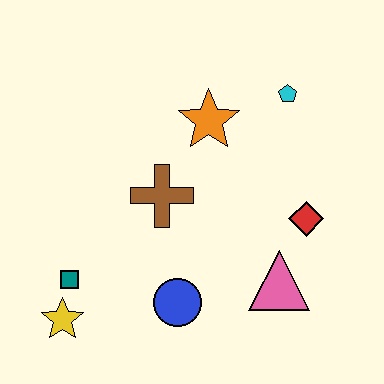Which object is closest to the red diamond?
The pink triangle is closest to the red diamond.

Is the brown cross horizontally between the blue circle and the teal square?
Yes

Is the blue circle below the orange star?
Yes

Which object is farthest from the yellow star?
The cyan pentagon is farthest from the yellow star.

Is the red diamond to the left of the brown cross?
No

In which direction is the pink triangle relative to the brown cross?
The pink triangle is to the right of the brown cross.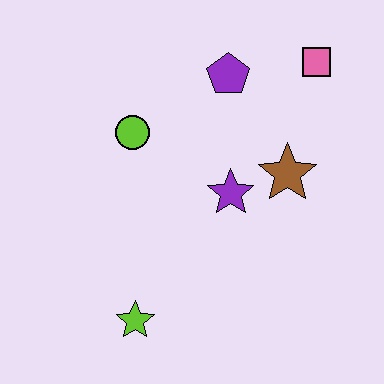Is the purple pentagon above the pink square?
No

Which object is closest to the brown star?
The purple star is closest to the brown star.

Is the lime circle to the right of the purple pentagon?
No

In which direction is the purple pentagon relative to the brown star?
The purple pentagon is above the brown star.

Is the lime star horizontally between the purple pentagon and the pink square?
No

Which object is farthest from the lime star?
The pink square is farthest from the lime star.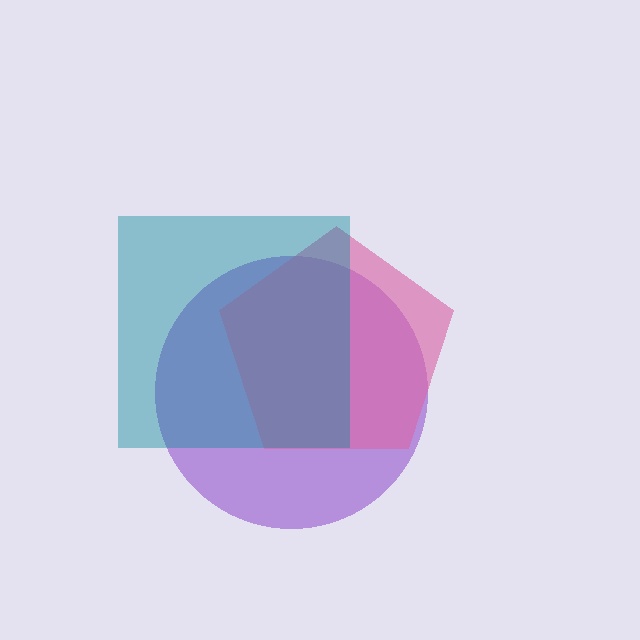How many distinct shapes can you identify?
There are 3 distinct shapes: a purple circle, a pink pentagon, a teal square.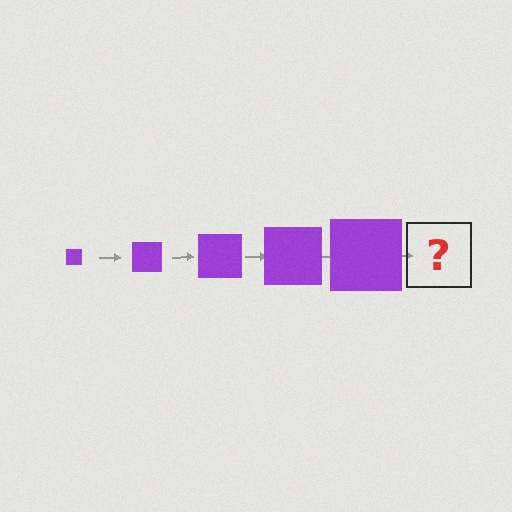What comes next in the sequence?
The next element should be a purple square, larger than the previous one.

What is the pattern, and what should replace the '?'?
The pattern is that the square gets progressively larger each step. The '?' should be a purple square, larger than the previous one.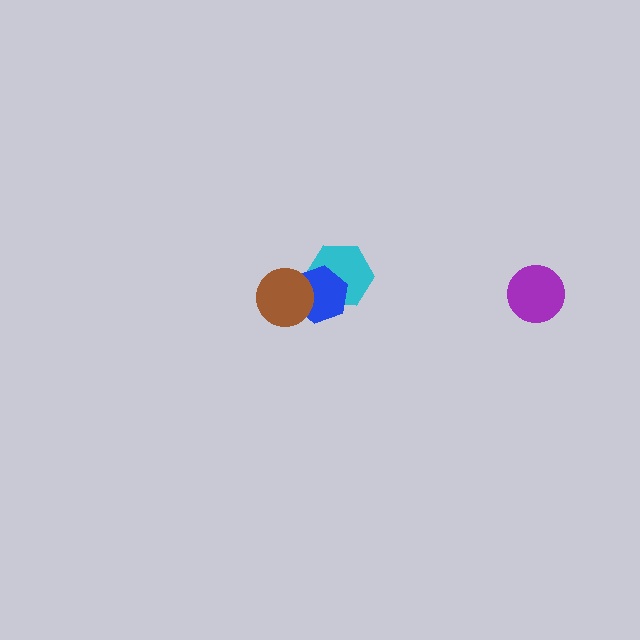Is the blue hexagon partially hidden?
Yes, it is partially covered by another shape.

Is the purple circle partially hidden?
No, no other shape covers it.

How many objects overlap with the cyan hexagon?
1 object overlaps with the cyan hexagon.